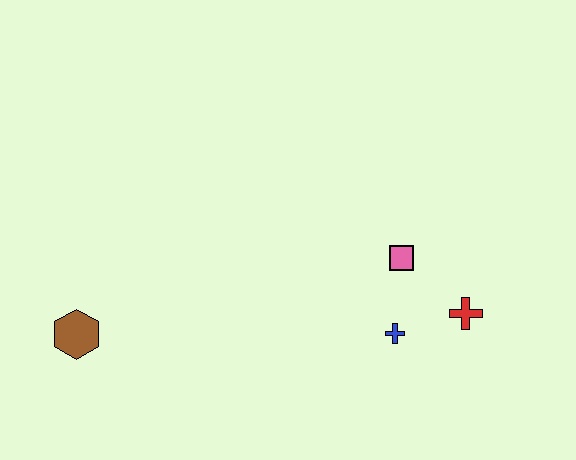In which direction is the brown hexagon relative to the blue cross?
The brown hexagon is to the left of the blue cross.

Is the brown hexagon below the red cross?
Yes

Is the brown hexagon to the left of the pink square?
Yes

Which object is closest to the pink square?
The blue cross is closest to the pink square.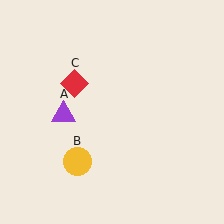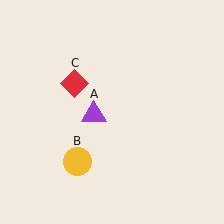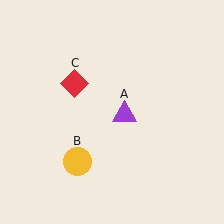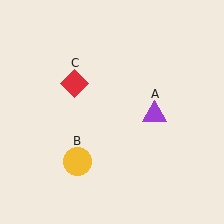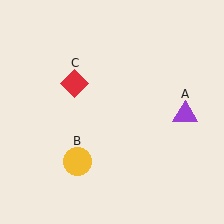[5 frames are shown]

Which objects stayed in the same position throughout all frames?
Yellow circle (object B) and red diamond (object C) remained stationary.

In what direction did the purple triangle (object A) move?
The purple triangle (object A) moved right.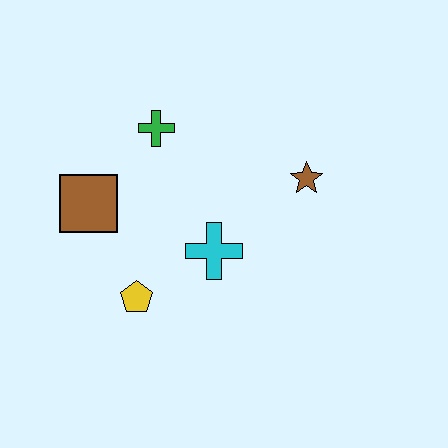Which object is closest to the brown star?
The cyan cross is closest to the brown star.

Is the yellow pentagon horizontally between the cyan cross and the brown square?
Yes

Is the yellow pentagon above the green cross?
No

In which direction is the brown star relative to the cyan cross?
The brown star is to the right of the cyan cross.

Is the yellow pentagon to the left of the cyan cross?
Yes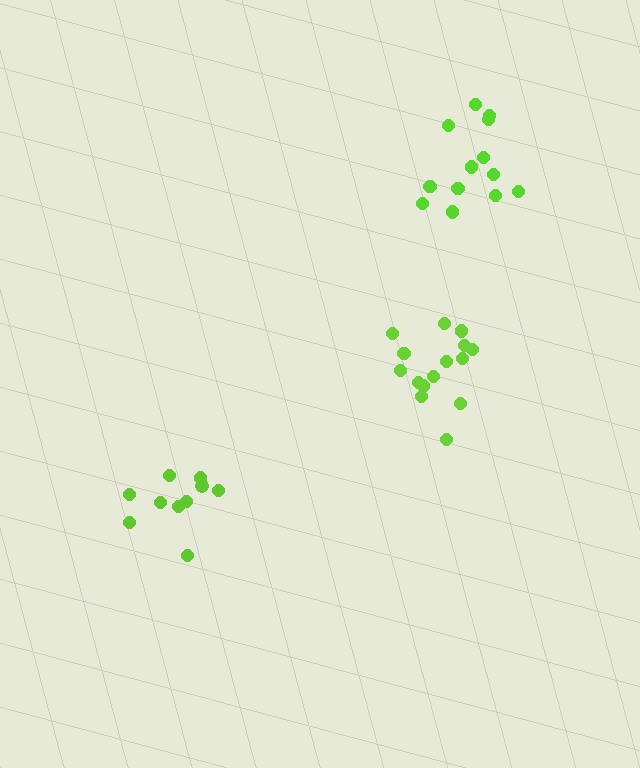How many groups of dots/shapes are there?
There are 3 groups.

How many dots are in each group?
Group 1: 15 dots, Group 2: 10 dots, Group 3: 13 dots (38 total).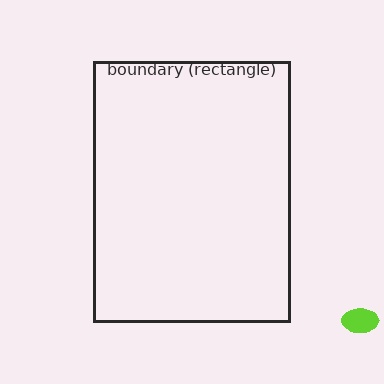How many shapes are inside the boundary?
0 inside, 1 outside.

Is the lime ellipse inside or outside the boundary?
Outside.